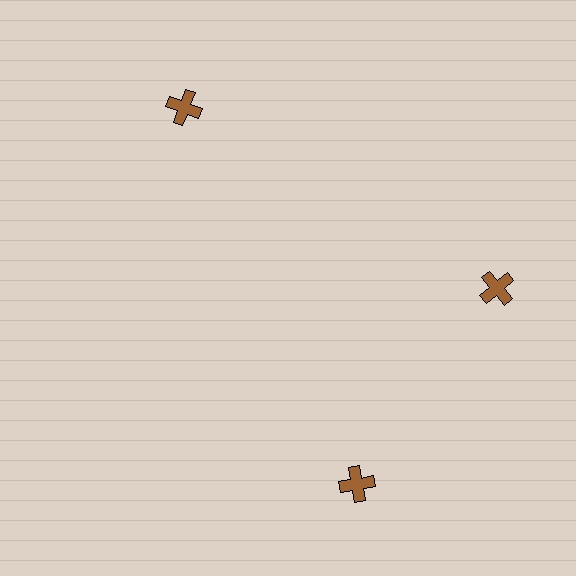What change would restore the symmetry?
The symmetry would be restored by rotating it back into even spacing with its neighbors so that all 3 crosses sit at equal angles and equal distance from the center.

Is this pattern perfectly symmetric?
No. The 3 brown crosses are arranged in a ring, but one element near the 7 o'clock position is rotated out of alignment along the ring, breaking the 3-fold rotational symmetry.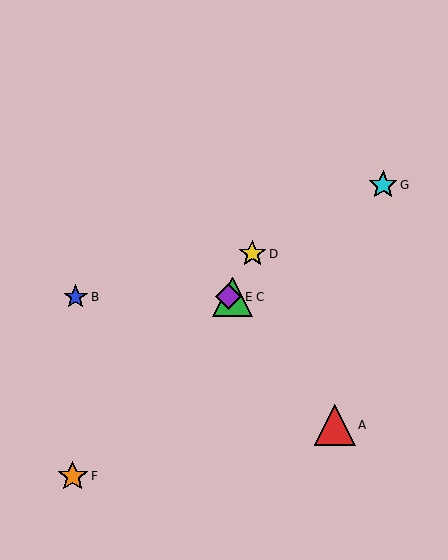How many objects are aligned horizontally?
3 objects (B, C, E) are aligned horizontally.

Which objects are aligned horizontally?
Objects B, C, E are aligned horizontally.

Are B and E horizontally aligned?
Yes, both are at y≈297.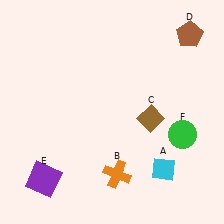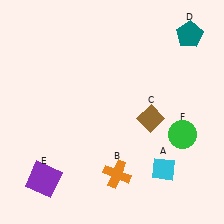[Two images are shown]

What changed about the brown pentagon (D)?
In Image 1, D is brown. In Image 2, it changed to teal.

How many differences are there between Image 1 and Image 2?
There is 1 difference between the two images.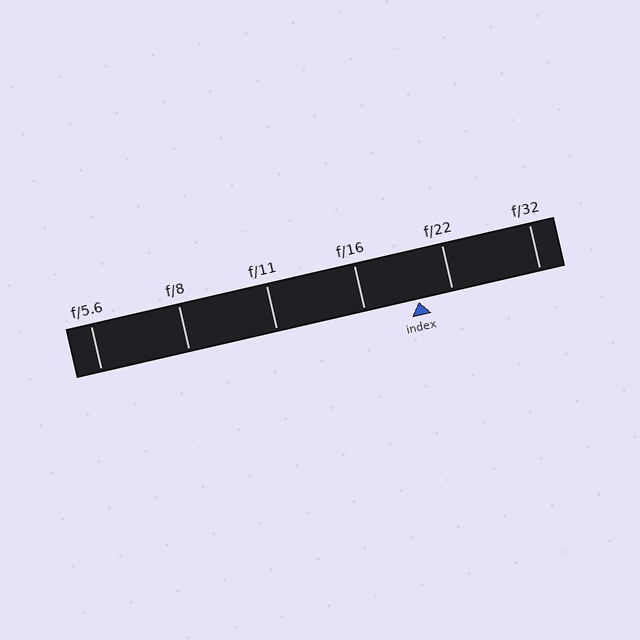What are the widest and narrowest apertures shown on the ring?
The widest aperture shown is f/5.6 and the narrowest is f/32.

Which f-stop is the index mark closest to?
The index mark is closest to f/22.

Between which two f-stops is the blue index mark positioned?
The index mark is between f/16 and f/22.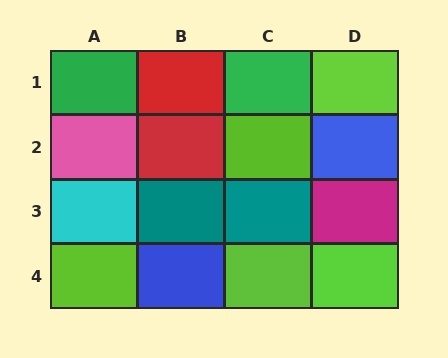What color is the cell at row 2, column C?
Lime.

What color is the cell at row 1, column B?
Red.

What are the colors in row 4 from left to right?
Lime, blue, lime, lime.